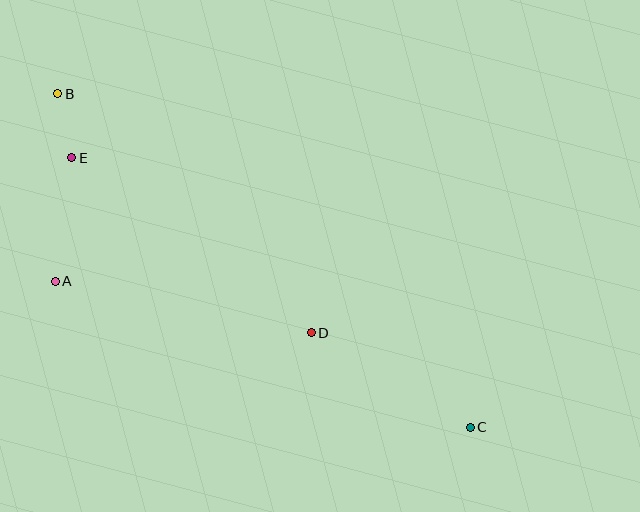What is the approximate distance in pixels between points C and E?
The distance between C and E is approximately 481 pixels.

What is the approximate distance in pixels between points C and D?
The distance between C and D is approximately 185 pixels.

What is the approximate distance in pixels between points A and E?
The distance between A and E is approximately 125 pixels.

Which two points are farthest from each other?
Points B and C are farthest from each other.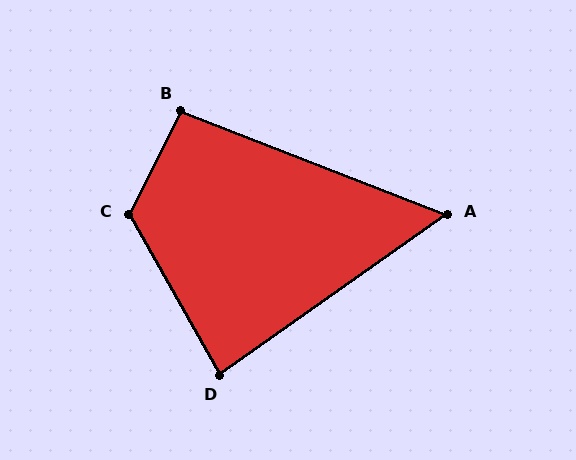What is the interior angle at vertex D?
Approximately 84 degrees (acute).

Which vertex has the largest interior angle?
C, at approximately 124 degrees.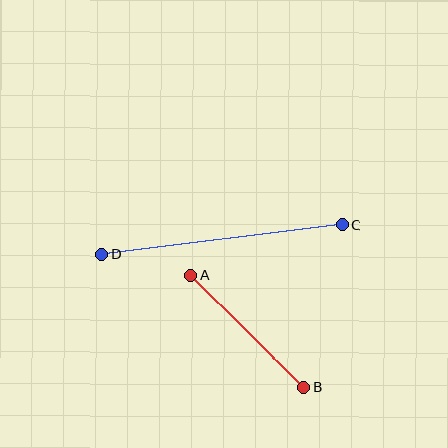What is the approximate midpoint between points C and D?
The midpoint is at approximately (222, 239) pixels.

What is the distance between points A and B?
The distance is approximately 160 pixels.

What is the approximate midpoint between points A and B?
The midpoint is at approximately (247, 331) pixels.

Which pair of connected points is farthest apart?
Points C and D are farthest apart.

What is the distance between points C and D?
The distance is approximately 242 pixels.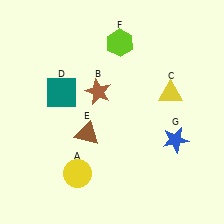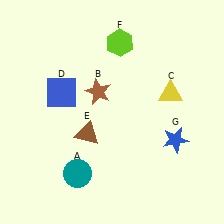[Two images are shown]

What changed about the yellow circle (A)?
In Image 1, A is yellow. In Image 2, it changed to teal.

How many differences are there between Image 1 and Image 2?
There are 2 differences between the two images.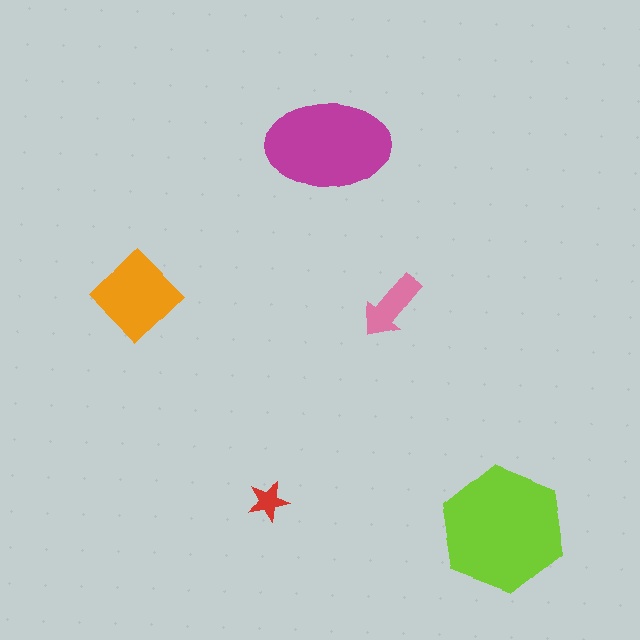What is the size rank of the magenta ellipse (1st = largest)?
2nd.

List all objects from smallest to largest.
The red star, the pink arrow, the orange diamond, the magenta ellipse, the lime hexagon.